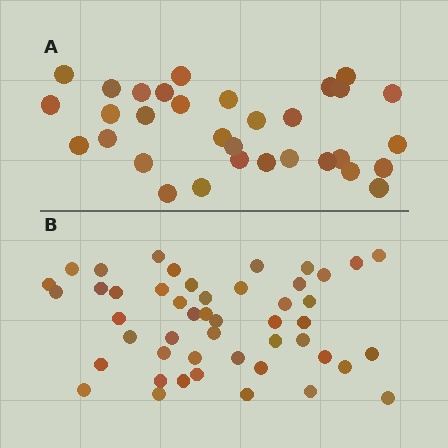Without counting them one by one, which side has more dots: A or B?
Region B (the bottom region) has more dots.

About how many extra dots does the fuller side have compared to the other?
Region B has approximately 15 more dots than region A.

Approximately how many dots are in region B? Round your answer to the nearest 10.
About 50 dots. (The exact count is 48, which rounds to 50.)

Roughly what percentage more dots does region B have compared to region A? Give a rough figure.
About 50% more.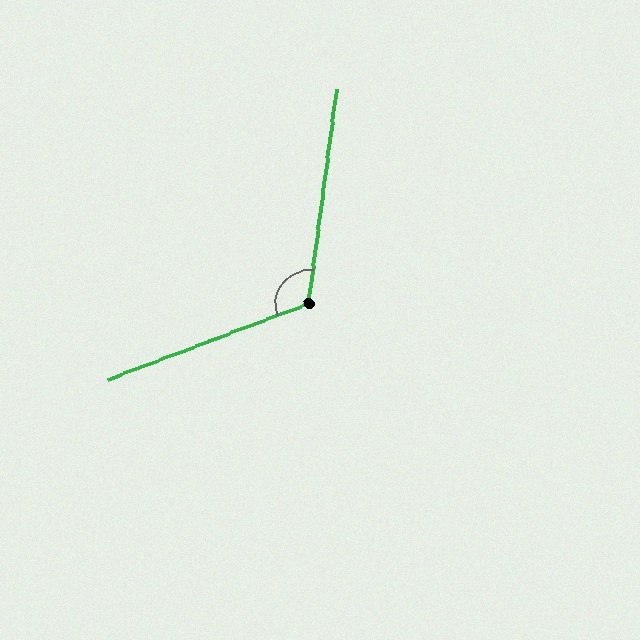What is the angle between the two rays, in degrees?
Approximately 118 degrees.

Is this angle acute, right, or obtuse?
It is obtuse.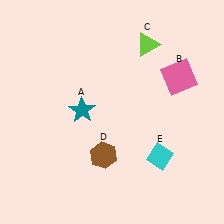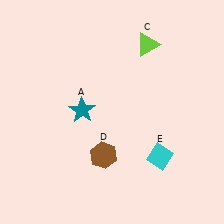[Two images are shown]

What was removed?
The pink square (B) was removed in Image 2.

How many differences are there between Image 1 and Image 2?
There is 1 difference between the two images.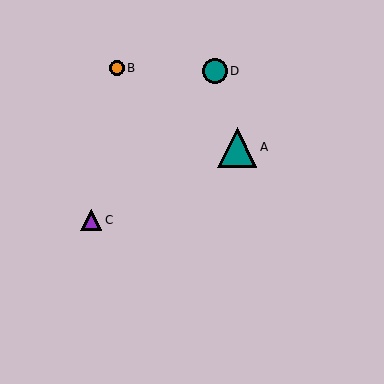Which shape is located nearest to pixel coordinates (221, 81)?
The teal circle (labeled D) at (215, 71) is nearest to that location.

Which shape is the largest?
The teal triangle (labeled A) is the largest.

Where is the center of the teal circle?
The center of the teal circle is at (215, 71).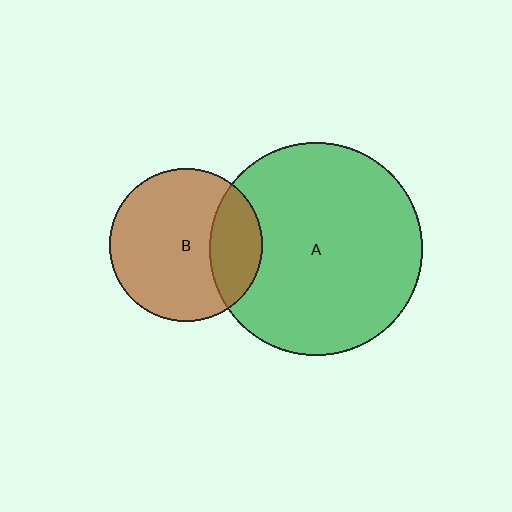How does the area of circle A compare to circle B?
Approximately 1.9 times.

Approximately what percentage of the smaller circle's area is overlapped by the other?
Approximately 25%.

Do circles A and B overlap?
Yes.